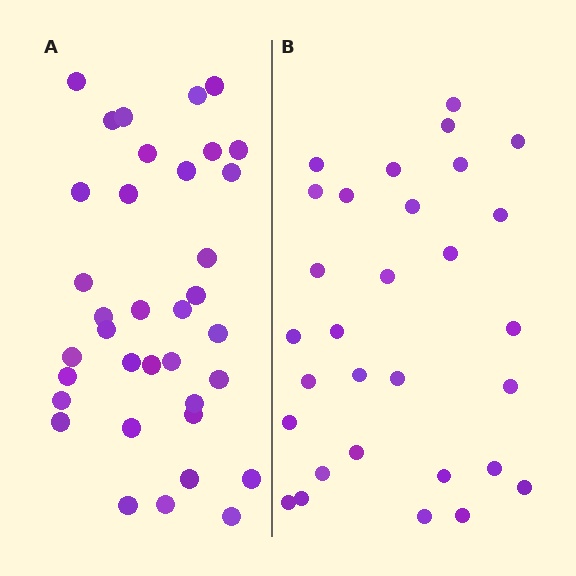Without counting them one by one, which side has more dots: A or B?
Region A (the left region) has more dots.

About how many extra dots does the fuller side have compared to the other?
Region A has about 6 more dots than region B.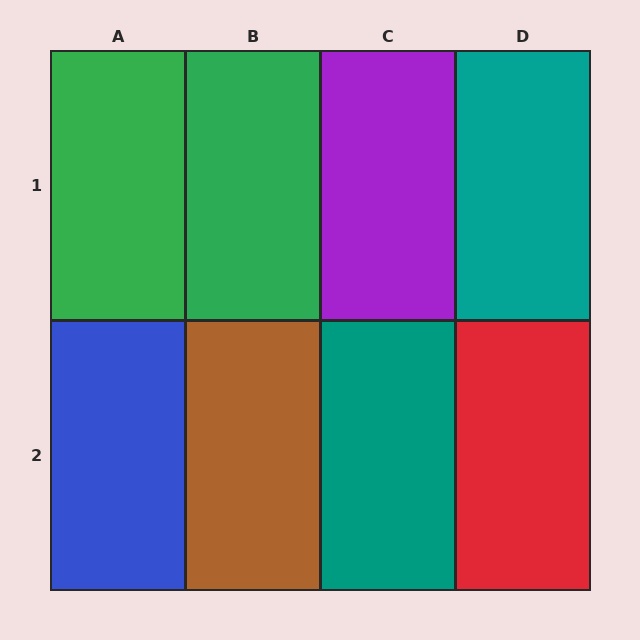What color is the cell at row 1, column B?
Green.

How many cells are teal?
2 cells are teal.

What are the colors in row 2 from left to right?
Blue, brown, teal, red.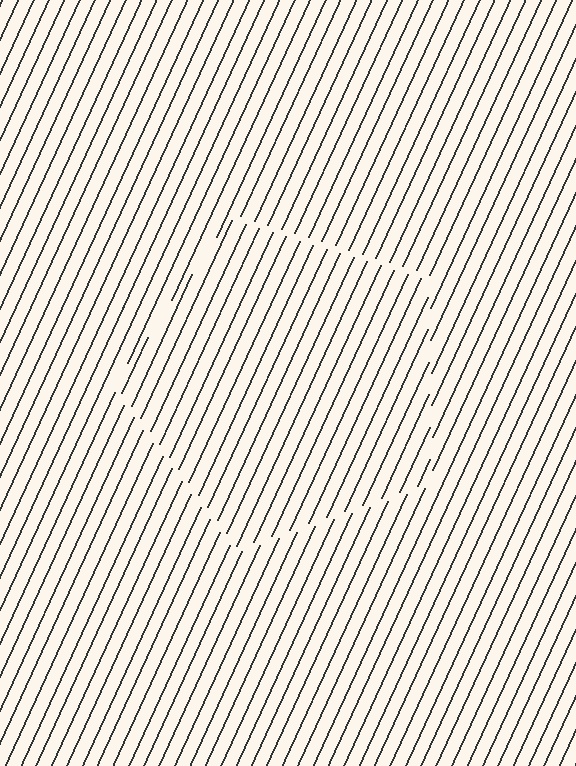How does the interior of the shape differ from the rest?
The interior of the shape contains the same grating, shifted by half a period — the contour is defined by the phase discontinuity where line-ends from the inner and outer gratings abut.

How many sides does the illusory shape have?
5 sides — the line-ends trace a pentagon.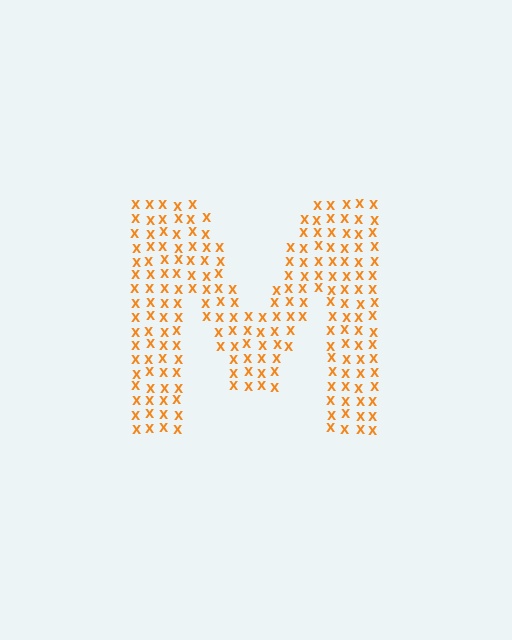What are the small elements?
The small elements are letter X's.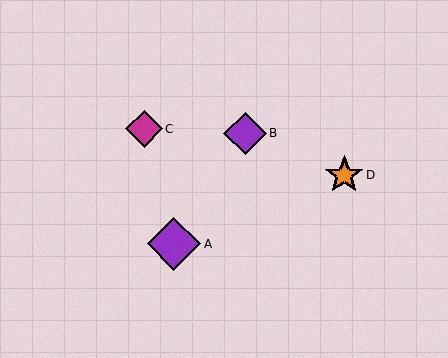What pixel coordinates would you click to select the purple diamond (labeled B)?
Click at (245, 133) to select the purple diamond B.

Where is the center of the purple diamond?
The center of the purple diamond is at (245, 133).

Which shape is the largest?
The purple diamond (labeled A) is the largest.